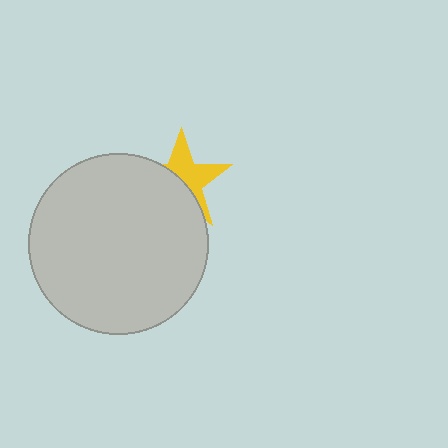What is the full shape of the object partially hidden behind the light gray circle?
The partially hidden object is a yellow star.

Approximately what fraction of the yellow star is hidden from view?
Roughly 51% of the yellow star is hidden behind the light gray circle.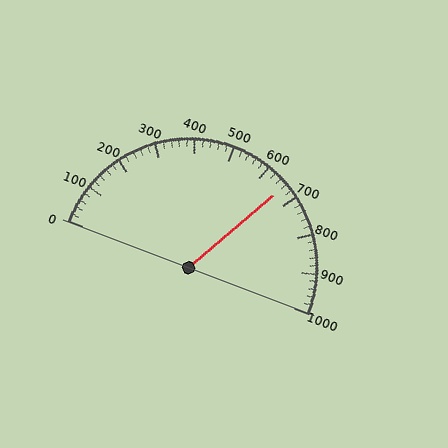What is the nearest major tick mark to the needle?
The nearest major tick mark is 700.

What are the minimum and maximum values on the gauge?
The gauge ranges from 0 to 1000.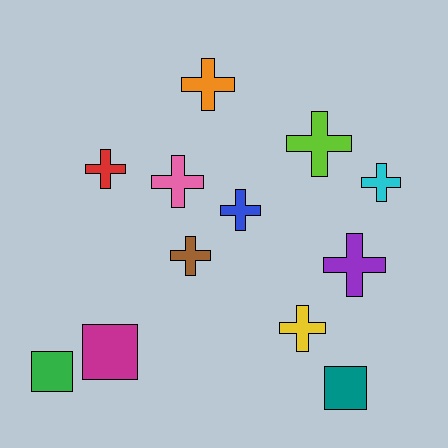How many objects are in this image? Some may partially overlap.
There are 12 objects.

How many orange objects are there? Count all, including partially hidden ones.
There is 1 orange object.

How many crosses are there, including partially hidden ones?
There are 9 crosses.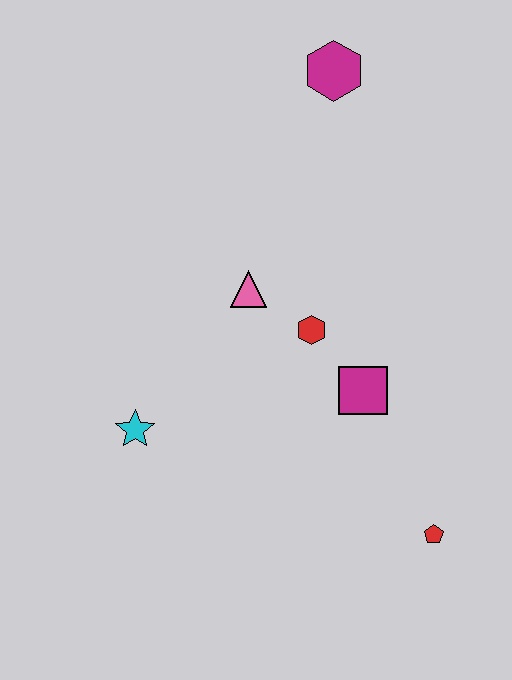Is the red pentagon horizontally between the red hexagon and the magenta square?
No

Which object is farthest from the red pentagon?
The magenta hexagon is farthest from the red pentagon.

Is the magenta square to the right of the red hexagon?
Yes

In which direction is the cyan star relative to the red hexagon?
The cyan star is to the left of the red hexagon.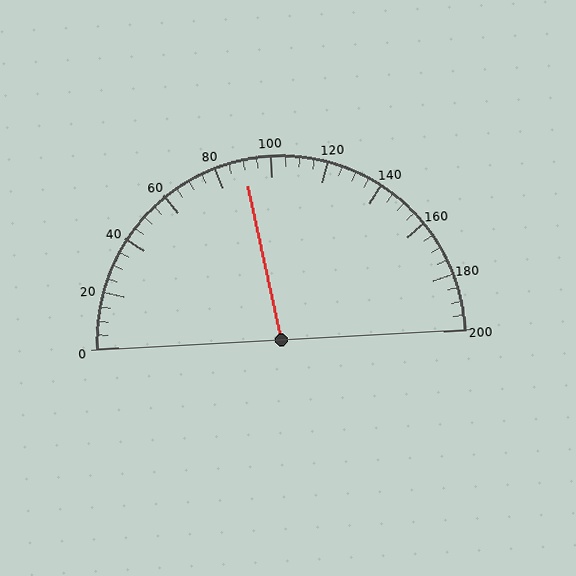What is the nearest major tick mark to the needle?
The nearest major tick mark is 80.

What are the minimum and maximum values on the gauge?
The gauge ranges from 0 to 200.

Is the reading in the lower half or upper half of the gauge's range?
The reading is in the lower half of the range (0 to 200).